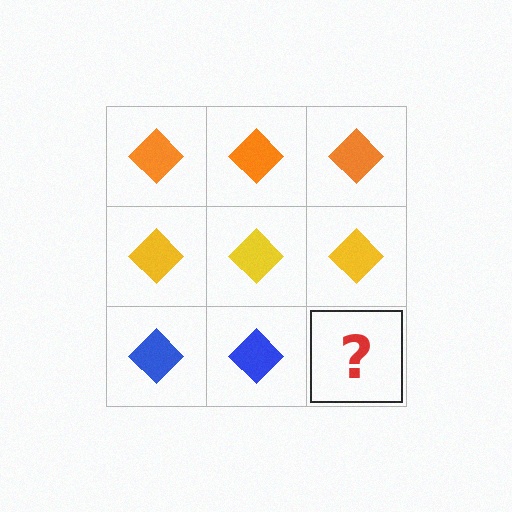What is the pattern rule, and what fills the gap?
The rule is that each row has a consistent color. The gap should be filled with a blue diamond.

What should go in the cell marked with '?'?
The missing cell should contain a blue diamond.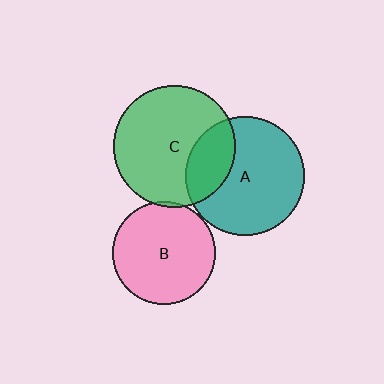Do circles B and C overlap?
Yes.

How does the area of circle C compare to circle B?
Approximately 1.4 times.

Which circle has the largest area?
Circle C (green).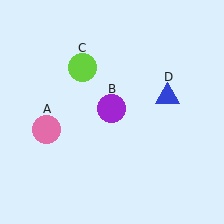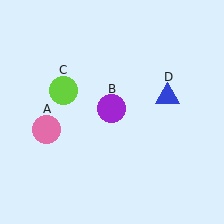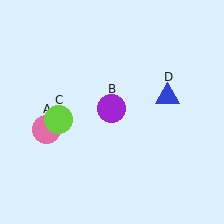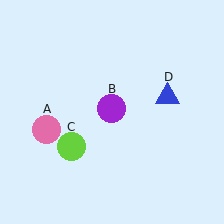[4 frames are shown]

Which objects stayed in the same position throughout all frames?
Pink circle (object A) and purple circle (object B) and blue triangle (object D) remained stationary.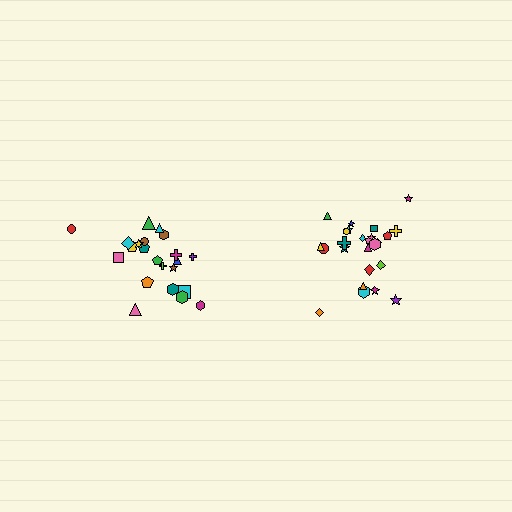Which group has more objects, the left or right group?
The right group.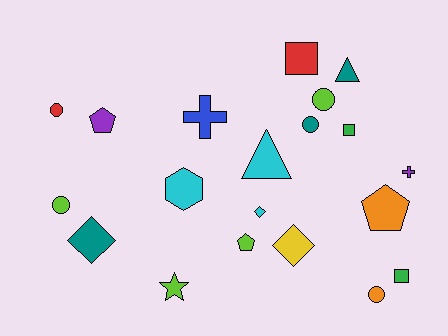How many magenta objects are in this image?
There are no magenta objects.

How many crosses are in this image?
There are 2 crosses.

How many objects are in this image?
There are 20 objects.